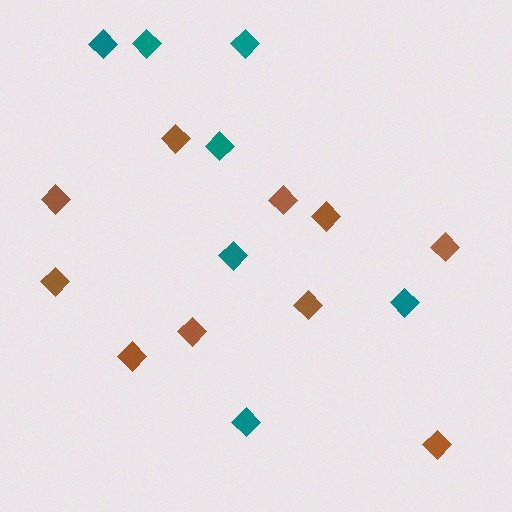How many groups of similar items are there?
There are 2 groups: one group of teal diamonds (7) and one group of brown diamonds (10).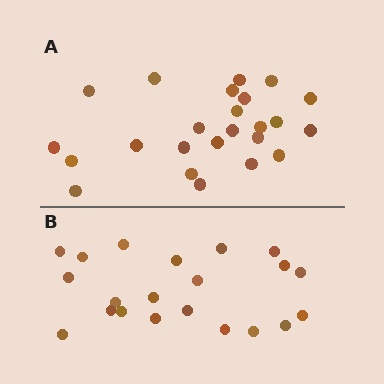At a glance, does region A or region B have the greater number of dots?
Region A (the top region) has more dots.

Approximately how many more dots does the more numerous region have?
Region A has just a few more — roughly 2 or 3 more dots than region B.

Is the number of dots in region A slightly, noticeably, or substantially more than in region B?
Region A has only slightly more — the two regions are fairly close. The ratio is roughly 1.1 to 1.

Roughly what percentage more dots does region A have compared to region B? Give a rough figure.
About 15% more.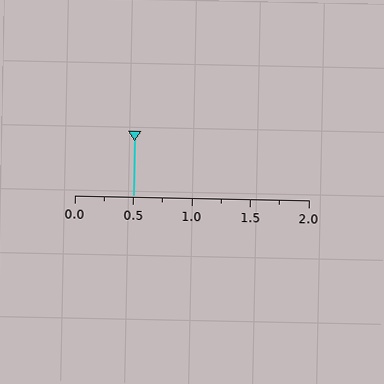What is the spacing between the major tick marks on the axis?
The major ticks are spaced 0.5 apart.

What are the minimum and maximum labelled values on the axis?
The axis runs from 0.0 to 2.0.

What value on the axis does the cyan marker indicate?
The marker indicates approximately 0.5.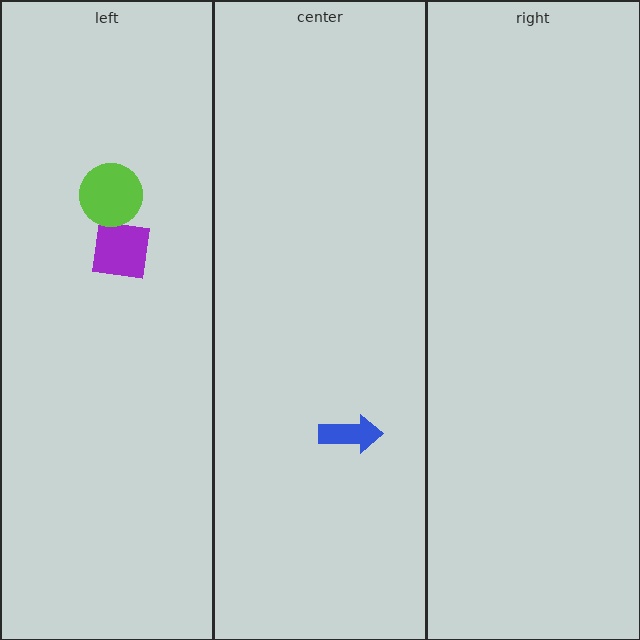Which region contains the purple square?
The left region.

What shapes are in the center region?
The blue arrow.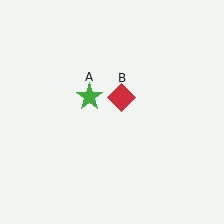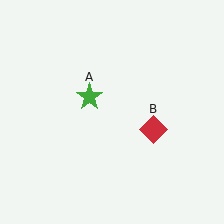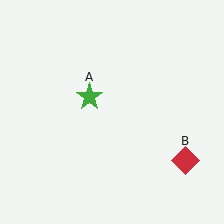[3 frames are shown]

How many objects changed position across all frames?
1 object changed position: red diamond (object B).